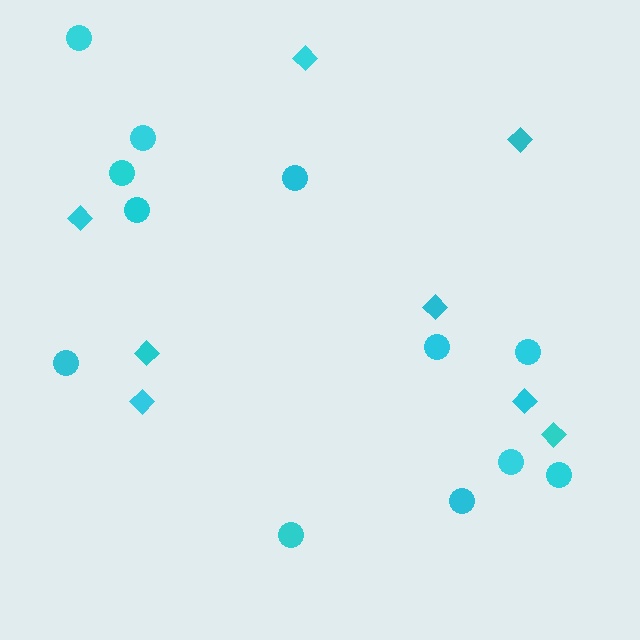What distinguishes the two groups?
There are 2 groups: one group of diamonds (8) and one group of circles (12).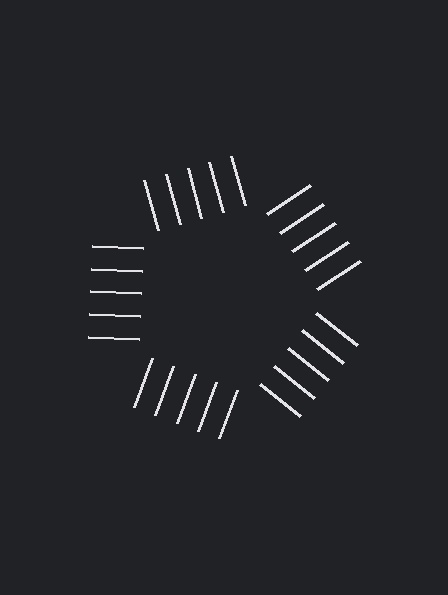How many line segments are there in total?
25 — 5 along each of the 5 edges.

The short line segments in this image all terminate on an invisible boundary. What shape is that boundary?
An illusory pentagon — the line segments terminate on its edges but no continuous stroke is drawn.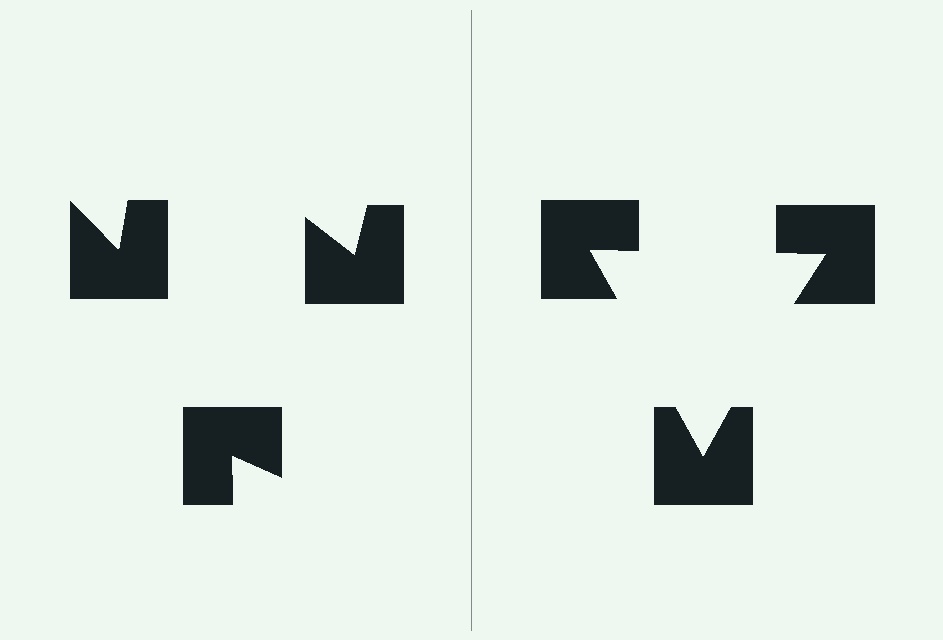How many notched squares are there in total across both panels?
6 — 3 on each side.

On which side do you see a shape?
An illusory triangle appears on the right side. On the left side the wedge cuts are rotated, so no coherent shape forms.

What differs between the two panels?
The notched squares are positioned identically on both sides; only the wedge orientations differ. On the right they align to a triangle; on the left they are misaligned.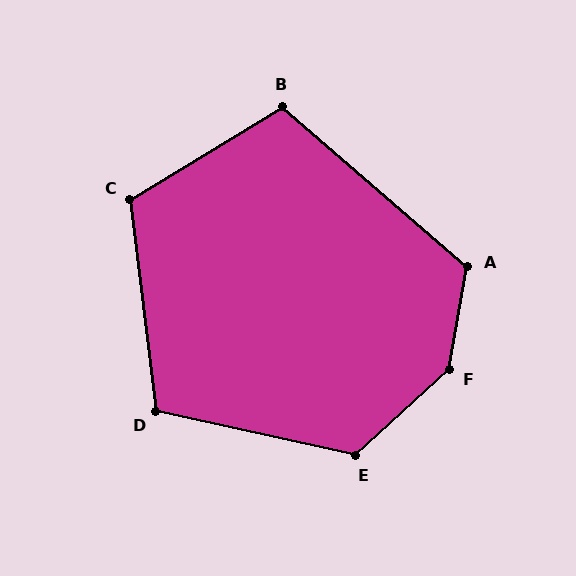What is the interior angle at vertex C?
Approximately 115 degrees (obtuse).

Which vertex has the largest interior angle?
F, at approximately 143 degrees.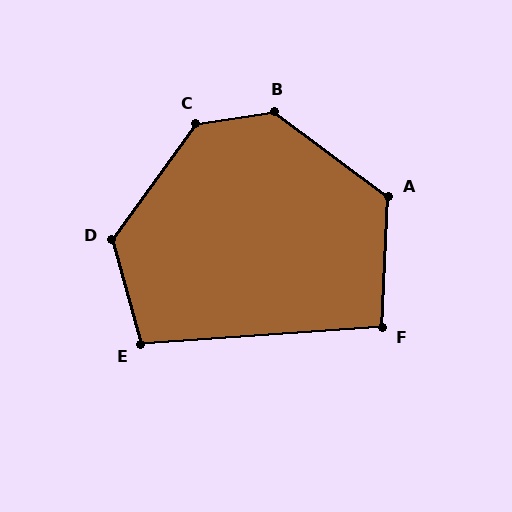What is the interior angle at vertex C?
Approximately 135 degrees (obtuse).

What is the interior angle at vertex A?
Approximately 124 degrees (obtuse).